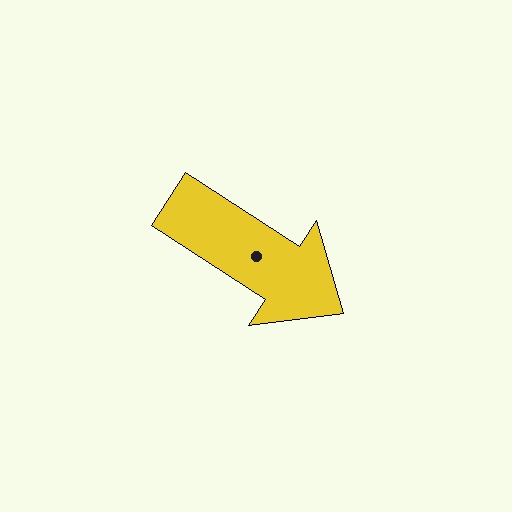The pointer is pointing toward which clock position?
Roughly 4 o'clock.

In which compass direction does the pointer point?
Southeast.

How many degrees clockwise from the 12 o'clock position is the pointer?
Approximately 123 degrees.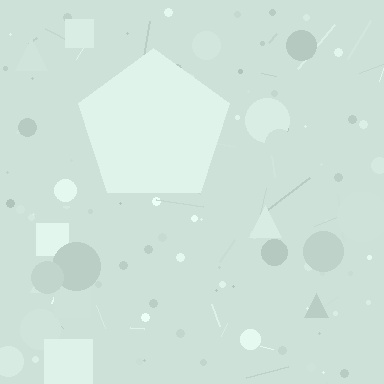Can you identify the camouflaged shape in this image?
The camouflaged shape is a pentagon.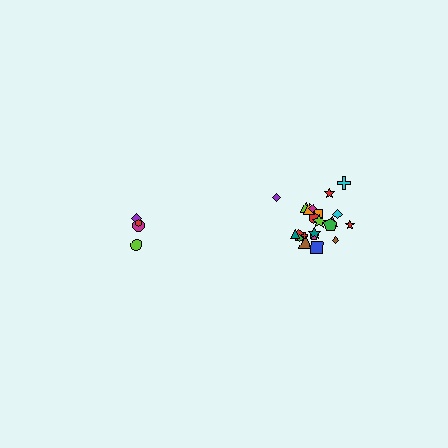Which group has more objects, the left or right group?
The right group.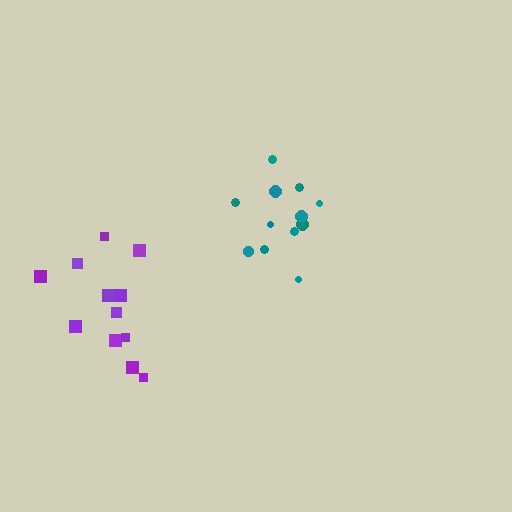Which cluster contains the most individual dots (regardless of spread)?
Teal (12).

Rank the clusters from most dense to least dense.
teal, purple.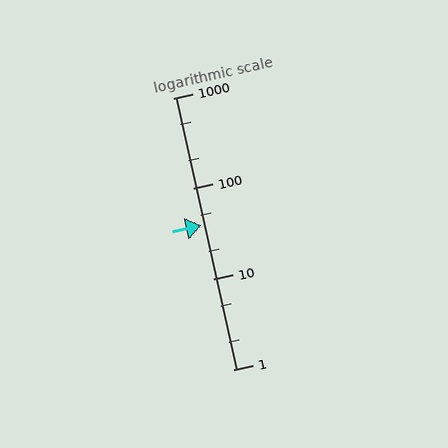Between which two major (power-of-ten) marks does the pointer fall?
The pointer is between 10 and 100.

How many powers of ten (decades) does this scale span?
The scale spans 3 decades, from 1 to 1000.